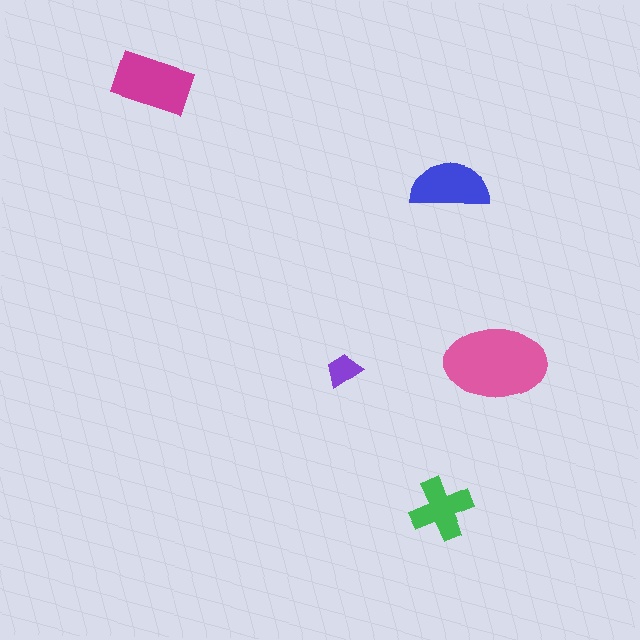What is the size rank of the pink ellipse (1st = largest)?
1st.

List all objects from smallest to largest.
The purple trapezoid, the green cross, the blue semicircle, the magenta rectangle, the pink ellipse.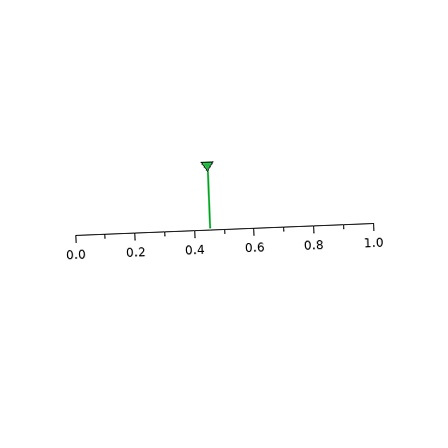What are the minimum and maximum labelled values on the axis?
The axis runs from 0.0 to 1.0.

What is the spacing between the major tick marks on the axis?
The major ticks are spaced 0.2 apart.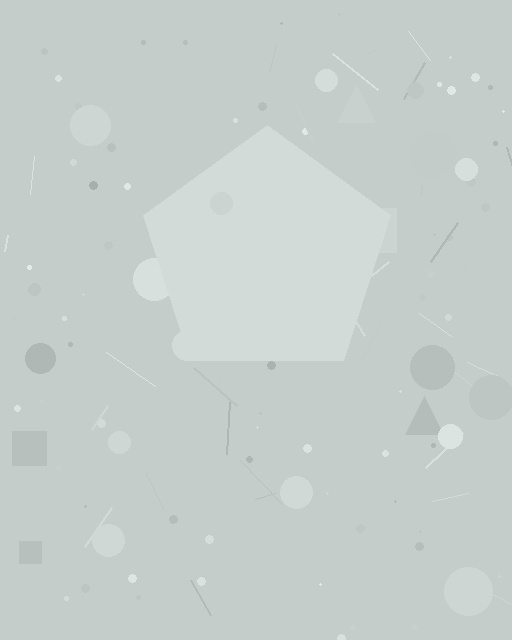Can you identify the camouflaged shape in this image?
The camouflaged shape is a pentagon.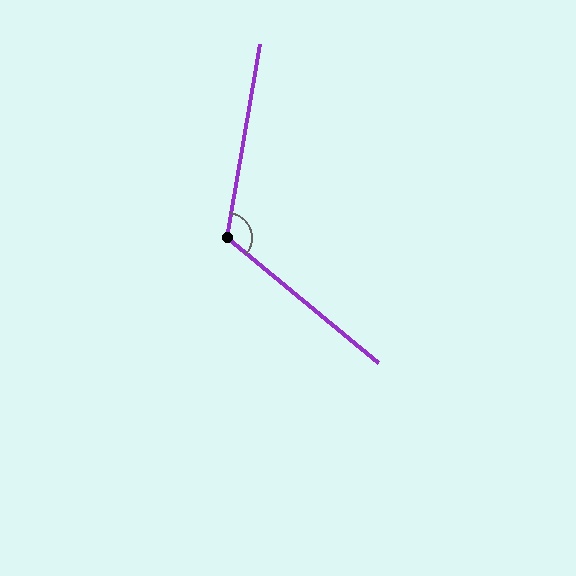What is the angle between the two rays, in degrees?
Approximately 120 degrees.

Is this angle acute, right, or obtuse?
It is obtuse.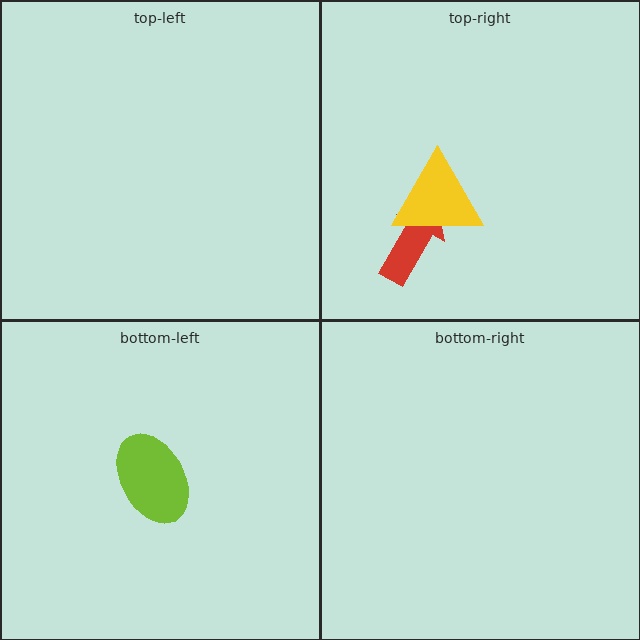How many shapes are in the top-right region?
2.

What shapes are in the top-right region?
The red arrow, the yellow triangle.